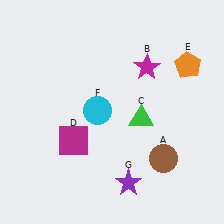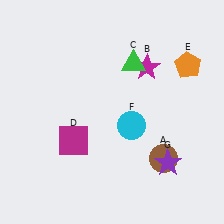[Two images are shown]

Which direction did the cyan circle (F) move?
The cyan circle (F) moved right.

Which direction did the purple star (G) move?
The purple star (G) moved right.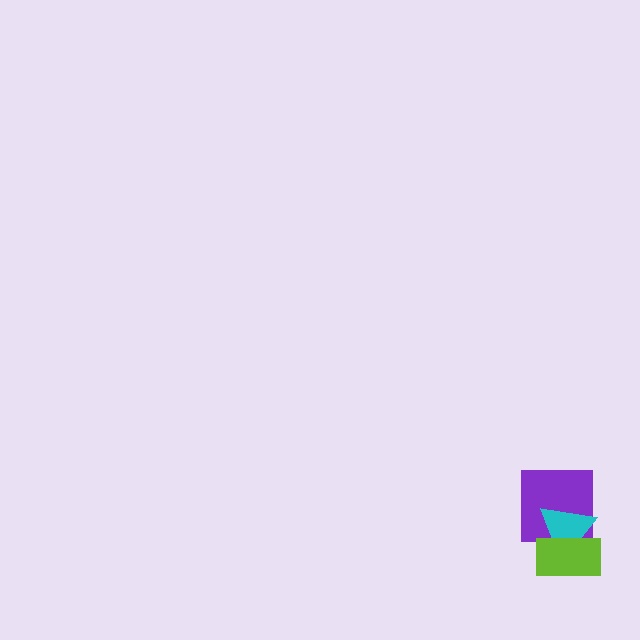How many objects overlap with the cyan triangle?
2 objects overlap with the cyan triangle.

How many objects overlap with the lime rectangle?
2 objects overlap with the lime rectangle.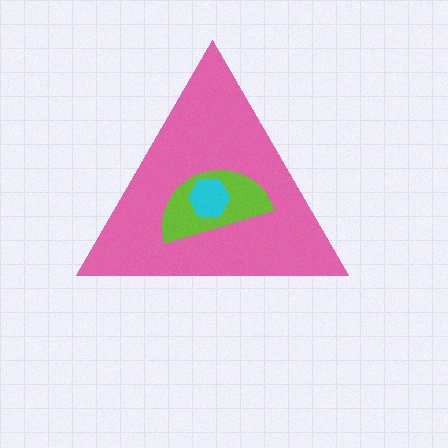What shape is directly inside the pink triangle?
The lime semicircle.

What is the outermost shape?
The pink triangle.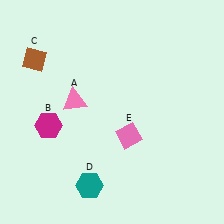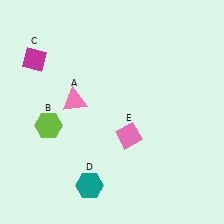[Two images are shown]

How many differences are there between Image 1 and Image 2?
There are 2 differences between the two images.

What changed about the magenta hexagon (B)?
In Image 1, B is magenta. In Image 2, it changed to lime.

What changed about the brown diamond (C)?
In Image 1, C is brown. In Image 2, it changed to magenta.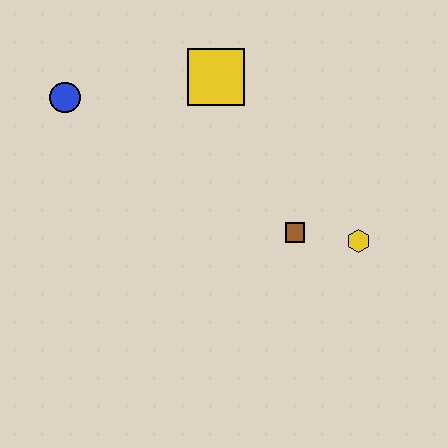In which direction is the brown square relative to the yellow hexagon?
The brown square is to the left of the yellow hexagon.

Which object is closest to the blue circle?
The yellow square is closest to the blue circle.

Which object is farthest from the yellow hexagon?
The blue circle is farthest from the yellow hexagon.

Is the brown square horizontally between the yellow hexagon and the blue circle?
Yes